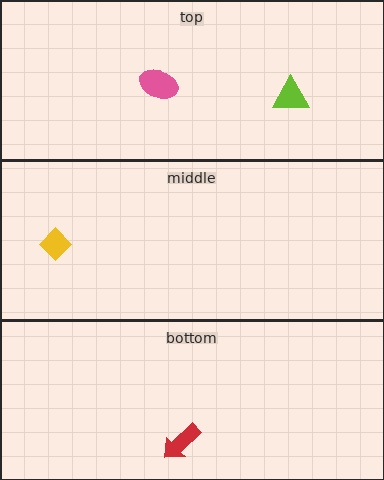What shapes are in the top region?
The pink ellipse, the lime triangle.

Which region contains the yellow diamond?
The middle region.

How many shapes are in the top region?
2.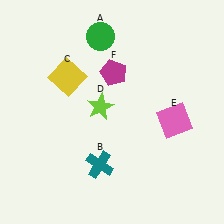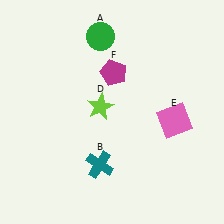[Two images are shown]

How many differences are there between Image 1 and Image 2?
There is 1 difference between the two images.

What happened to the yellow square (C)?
The yellow square (C) was removed in Image 2. It was in the top-left area of Image 1.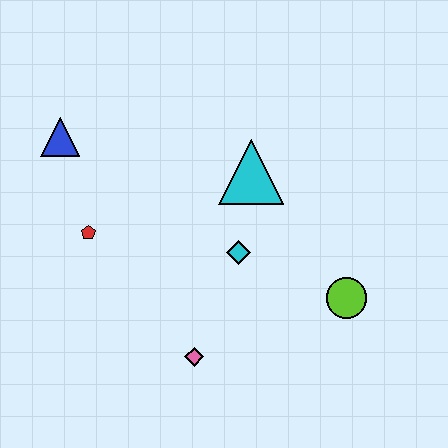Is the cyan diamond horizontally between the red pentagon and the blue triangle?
No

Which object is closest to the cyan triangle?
The cyan diamond is closest to the cyan triangle.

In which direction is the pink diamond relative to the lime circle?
The pink diamond is to the left of the lime circle.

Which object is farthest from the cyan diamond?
The blue triangle is farthest from the cyan diamond.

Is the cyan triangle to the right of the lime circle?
No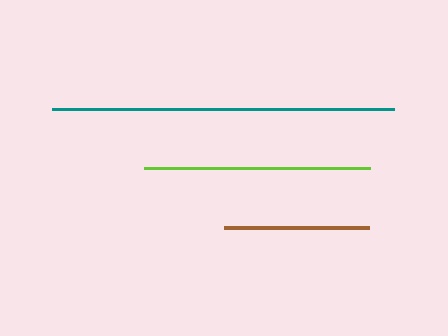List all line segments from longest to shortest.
From longest to shortest: teal, lime, brown.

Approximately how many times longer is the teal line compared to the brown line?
The teal line is approximately 2.3 times the length of the brown line.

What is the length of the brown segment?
The brown segment is approximately 146 pixels long.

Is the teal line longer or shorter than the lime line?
The teal line is longer than the lime line.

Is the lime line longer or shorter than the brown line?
The lime line is longer than the brown line.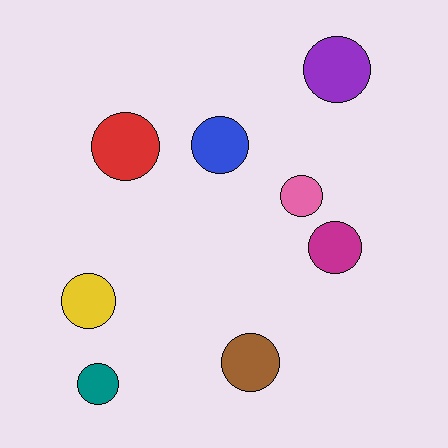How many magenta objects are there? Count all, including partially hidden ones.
There is 1 magenta object.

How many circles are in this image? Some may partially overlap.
There are 8 circles.